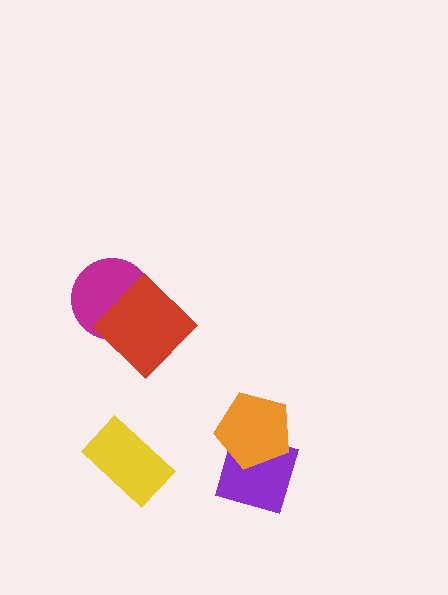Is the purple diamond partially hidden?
Yes, it is partially covered by another shape.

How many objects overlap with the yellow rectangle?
0 objects overlap with the yellow rectangle.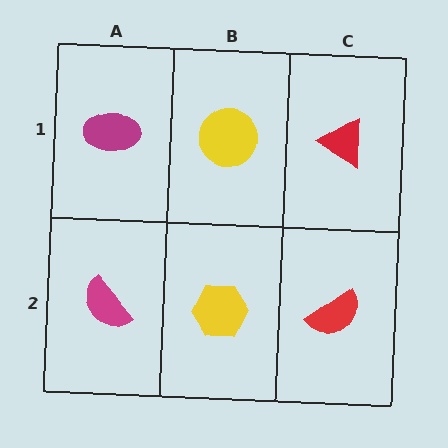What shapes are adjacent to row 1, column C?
A red semicircle (row 2, column C), a yellow circle (row 1, column B).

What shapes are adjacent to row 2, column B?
A yellow circle (row 1, column B), a magenta semicircle (row 2, column A), a red semicircle (row 2, column C).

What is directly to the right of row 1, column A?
A yellow circle.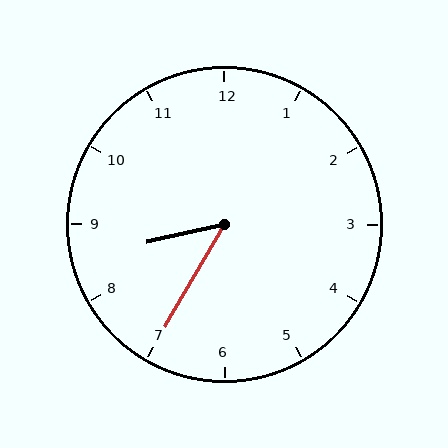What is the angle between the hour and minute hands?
Approximately 48 degrees.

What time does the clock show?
8:35.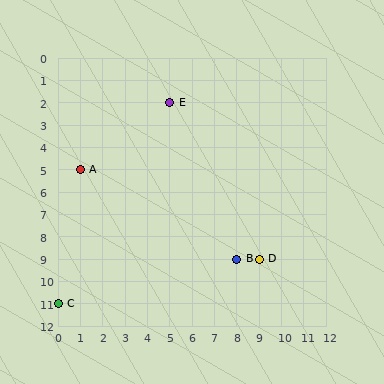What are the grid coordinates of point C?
Point C is at grid coordinates (0, 11).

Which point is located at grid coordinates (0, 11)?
Point C is at (0, 11).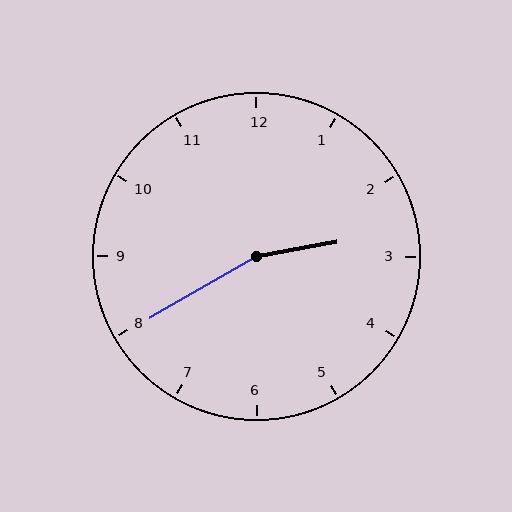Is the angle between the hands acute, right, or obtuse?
It is obtuse.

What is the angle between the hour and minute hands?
Approximately 160 degrees.